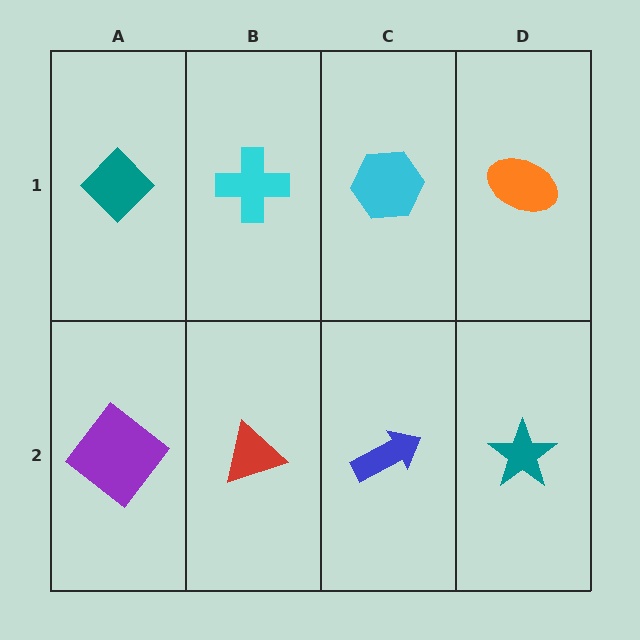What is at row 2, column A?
A purple diamond.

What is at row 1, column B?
A cyan cross.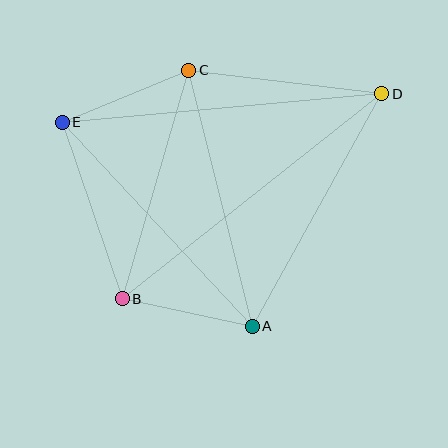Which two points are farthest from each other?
Points B and D are farthest from each other.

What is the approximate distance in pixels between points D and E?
The distance between D and E is approximately 320 pixels.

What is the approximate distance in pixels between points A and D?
The distance between A and D is approximately 266 pixels.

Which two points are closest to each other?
Points A and B are closest to each other.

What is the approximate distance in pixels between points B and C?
The distance between B and C is approximately 238 pixels.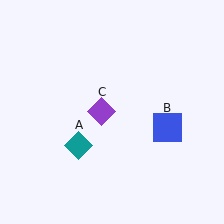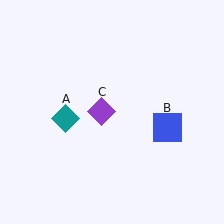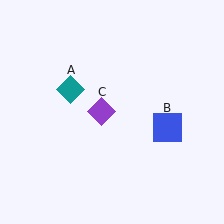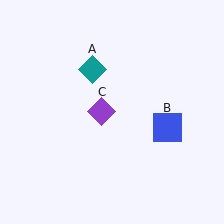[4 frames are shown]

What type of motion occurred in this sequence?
The teal diamond (object A) rotated clockwise around the center of the scene.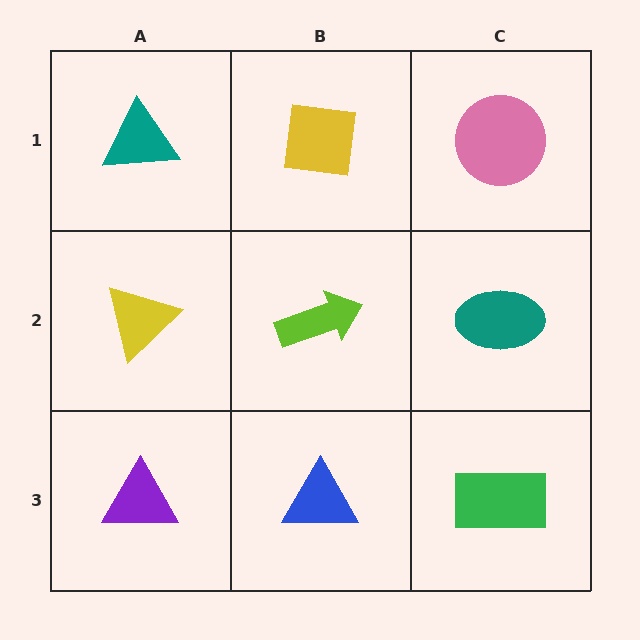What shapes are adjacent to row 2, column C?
A pink circle (row 1, column C), a green rectangle (row 3, column C), a lime arrow (row 2, column B).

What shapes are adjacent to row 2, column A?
A teal triangle (row 1, column A), a purple triangle (row 3, column A), a lime arrow (row 2, column B).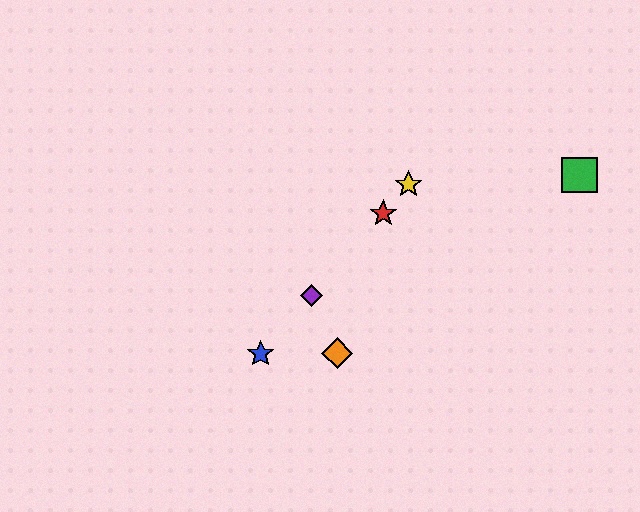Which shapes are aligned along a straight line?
The red star, the blue star, the yellow star, the purple diamond are aligned along a straight line.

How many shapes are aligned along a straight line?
4 shapes (the red star, the blue star, the yellow star, the purple diamond) are aligned along a straight line.